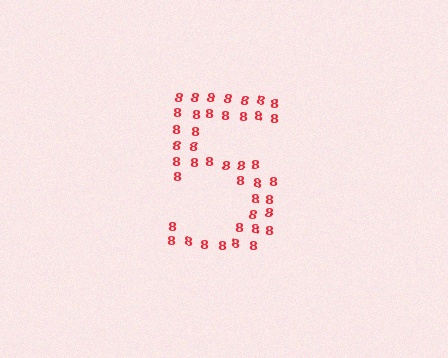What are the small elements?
The small elements are digit 8's.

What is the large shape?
The large shape is the digit 5.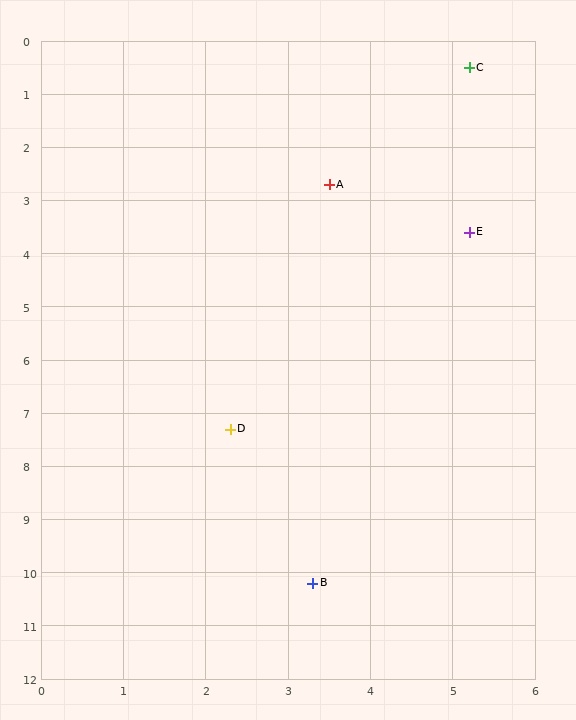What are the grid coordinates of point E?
Point E is at approximately (5.2, 3.6).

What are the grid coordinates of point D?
Point D is at approximately (2.3, 7.3).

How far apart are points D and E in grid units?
Points D and E are about 4.7 grid units apart.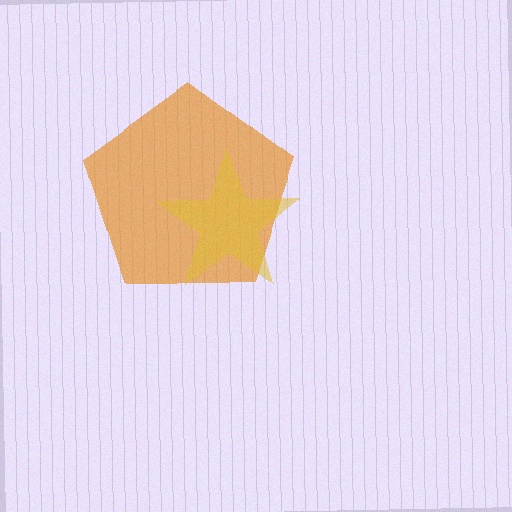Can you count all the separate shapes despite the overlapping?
Yes, there are 2 separate shapes.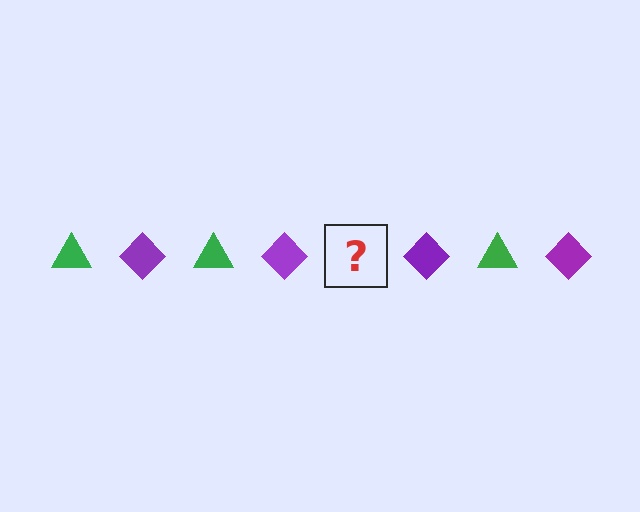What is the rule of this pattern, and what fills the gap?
The rule is that the pattern alternates between green triangle and purple diamond. The gap should be filled with a green triangle.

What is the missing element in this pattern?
The missing element is a green triangle.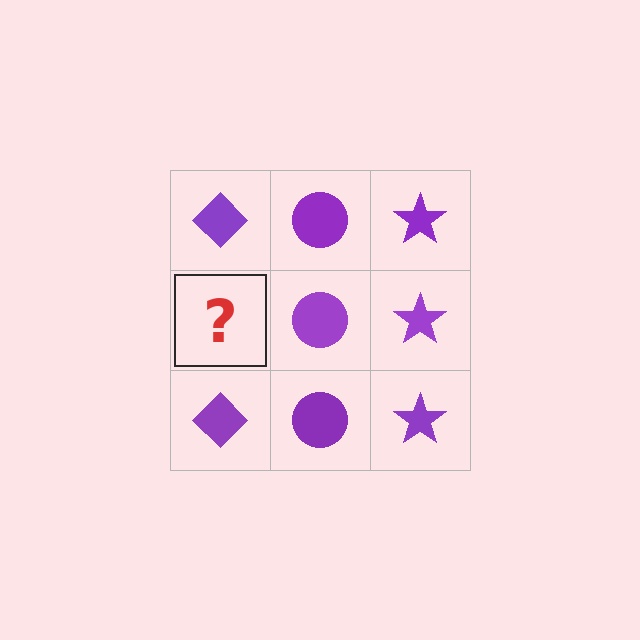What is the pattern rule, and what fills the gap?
The rule is that each column has a consistent shape. The gap should be filled with a purple diamond.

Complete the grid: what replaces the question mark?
The question mark should be replaced with a purple diamond.